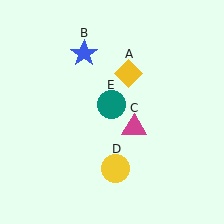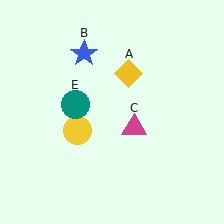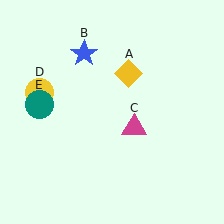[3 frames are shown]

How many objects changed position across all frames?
2 objects changed position: yellow circle (object D), teal circle (object E).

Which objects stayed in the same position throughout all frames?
Yellow diamond (object A) and blue star (object B) and magenta triangle (object C) remained stationary.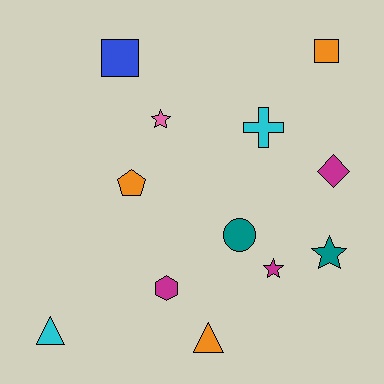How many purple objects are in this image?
There are no purple objects.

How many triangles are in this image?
There are 2 triangles.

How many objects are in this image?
There are 12 objects.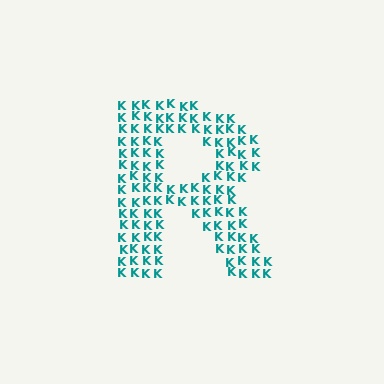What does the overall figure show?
The overall figure shows the letter R.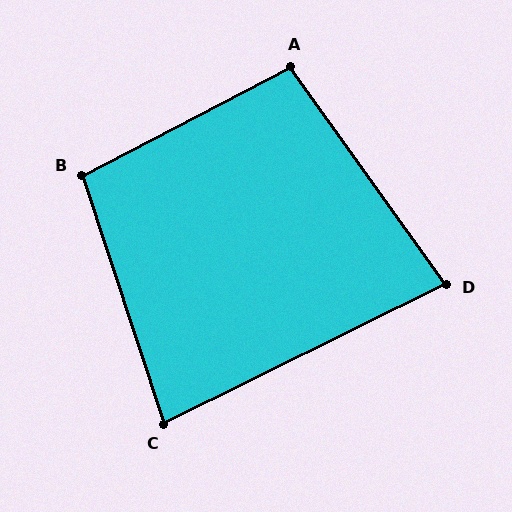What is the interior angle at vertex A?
Approximately 98 degrees (obtuse).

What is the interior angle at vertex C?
Approximately 82 degrees (acute).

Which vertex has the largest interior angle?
B, at approximately 99 degrees.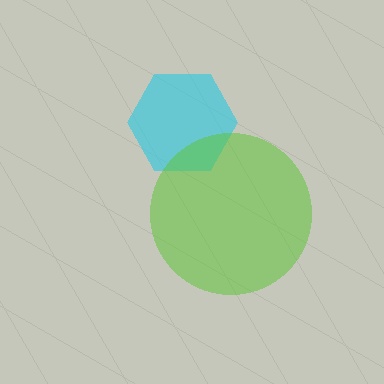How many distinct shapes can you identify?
There are 2 distinct shapes: a cyan hexagon, a lime circle.